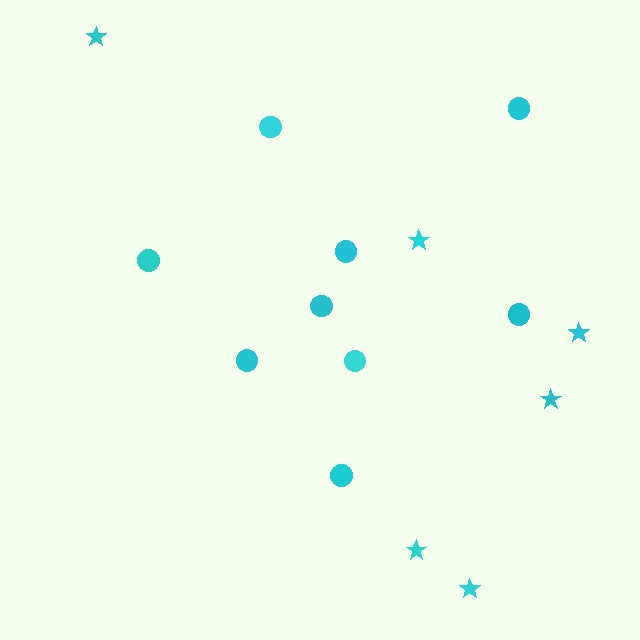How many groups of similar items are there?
There are 2 groups: one group of circles (9) and one group of stars (6).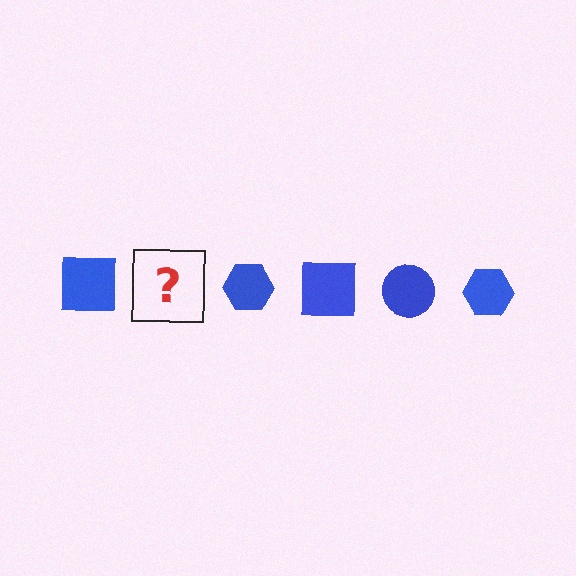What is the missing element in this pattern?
The missing element is a blue circle.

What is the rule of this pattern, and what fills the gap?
The rule is that the pattern cycles through square, circle, hexagon shapes in blue. The gap should be filled with a blue circle.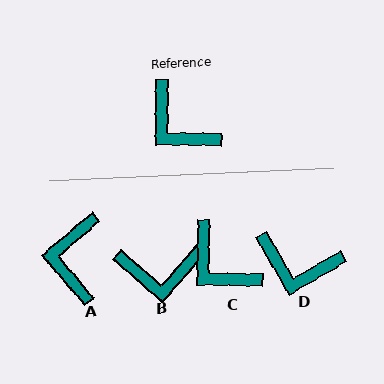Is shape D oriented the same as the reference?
No, it is off by about 30 degrees.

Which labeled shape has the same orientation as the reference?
C.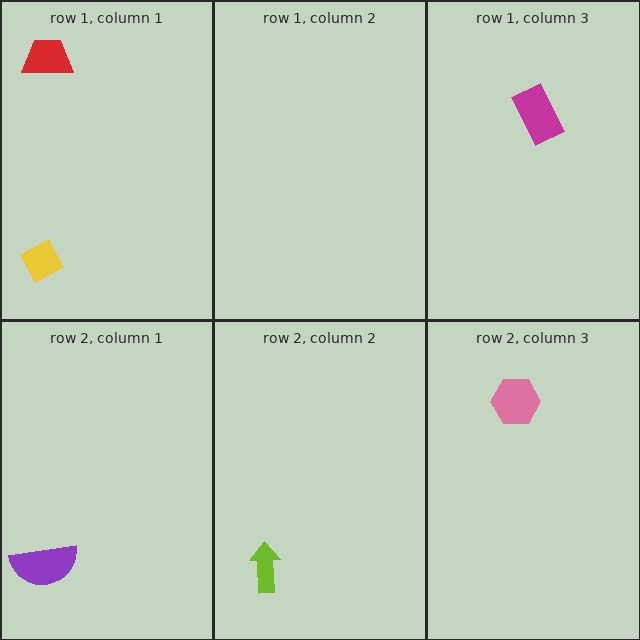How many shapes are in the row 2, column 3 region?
1.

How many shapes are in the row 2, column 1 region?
1.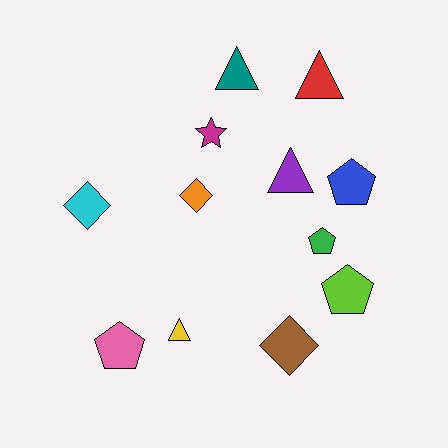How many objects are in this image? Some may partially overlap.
There are 12 objects.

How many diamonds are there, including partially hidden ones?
There are 3 diamonds.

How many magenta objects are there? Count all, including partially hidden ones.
There is 1 magenta object.